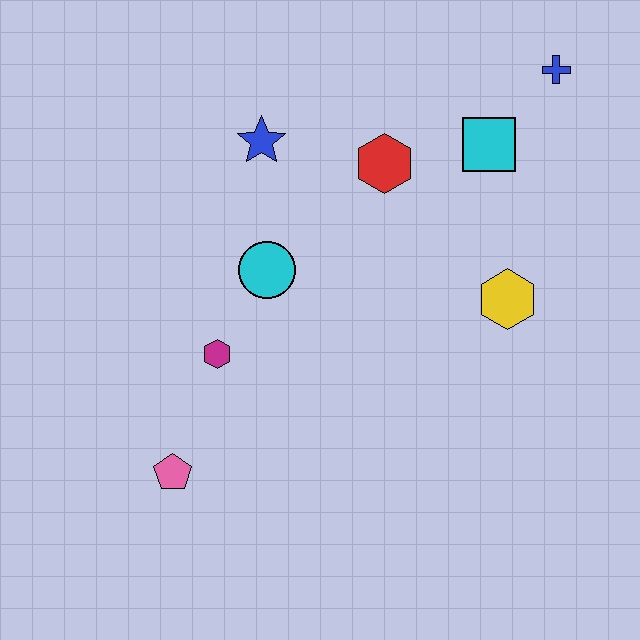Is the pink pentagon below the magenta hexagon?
Yes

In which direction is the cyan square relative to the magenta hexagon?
The cyan square is to the right of the magenta hexagon.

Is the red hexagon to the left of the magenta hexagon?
No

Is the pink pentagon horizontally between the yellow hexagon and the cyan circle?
No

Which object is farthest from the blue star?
The pink pentagon is farthest from the blue star.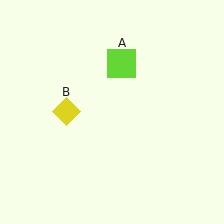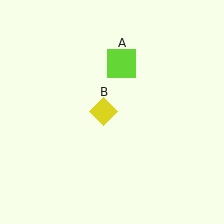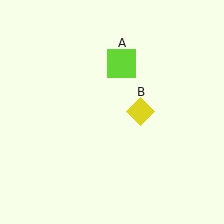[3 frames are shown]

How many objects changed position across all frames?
1 object changed position: yellow diamond (object B).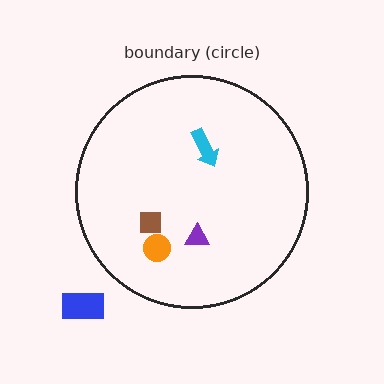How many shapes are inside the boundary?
4 inside, 1 outside.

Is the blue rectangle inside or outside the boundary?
Outside.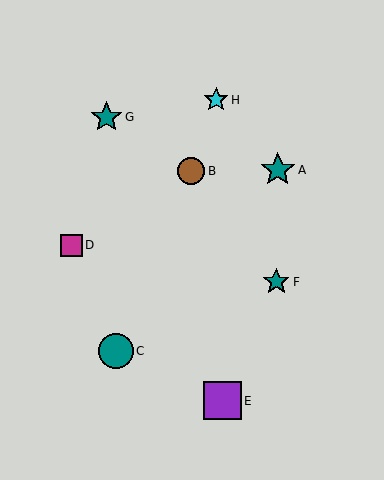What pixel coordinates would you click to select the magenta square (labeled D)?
Click at (71, 245) to select the magenta square D.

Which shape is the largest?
The purple square (labeled E) is the largest.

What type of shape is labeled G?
Shape G is a teal star.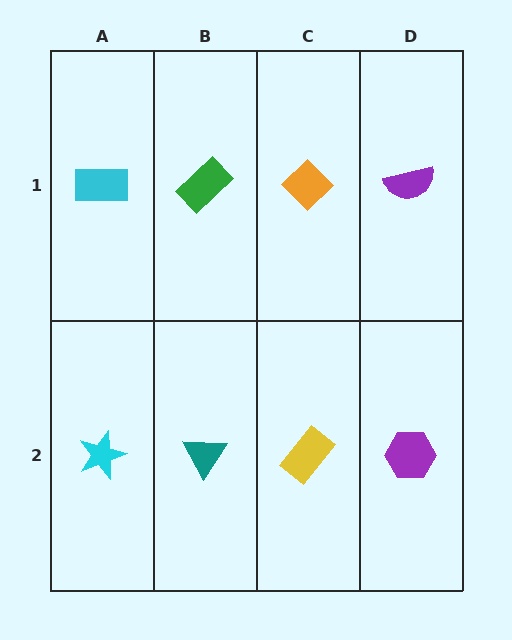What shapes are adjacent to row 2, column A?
A cyan rectangle (row 1, column A), a teal triangle (row 2, column B).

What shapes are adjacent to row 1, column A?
A cyan star (row 2, column A), a green rectangle (row 1, column B).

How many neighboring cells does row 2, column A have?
2.